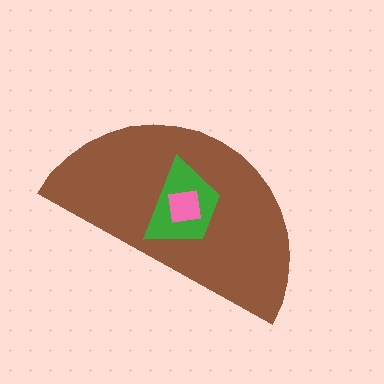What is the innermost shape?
The pink square.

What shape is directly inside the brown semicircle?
The green trapezoid.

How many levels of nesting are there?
3.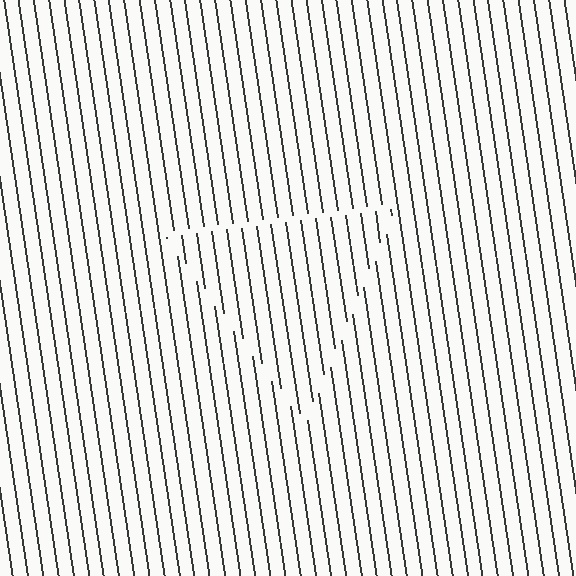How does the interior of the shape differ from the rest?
The interior of the shape contains the same grating, shifted by half a period — the contour is defined by the phase discontinuity where line-ends from the inner and outer gratings abut.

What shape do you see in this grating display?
An illusory triangle. The interior of the shape contains the same grating, shifted by half a period — the contour is defined by the phase discontinuity where line-ends from the inner and outer gratings abut.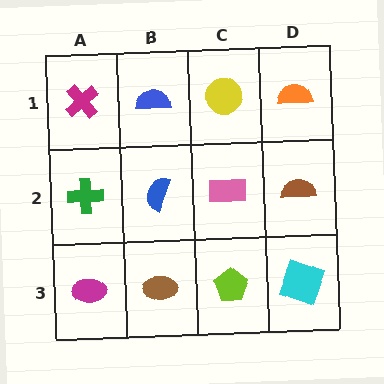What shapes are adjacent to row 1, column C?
A pink rectangle (row 2, column C), a blue semicircle (row 1, column B), an orange semicircle (row 1, column D).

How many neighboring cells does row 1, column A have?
2.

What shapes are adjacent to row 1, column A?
A green cross (row 2, column A), a blue semicircle (row 1, column B).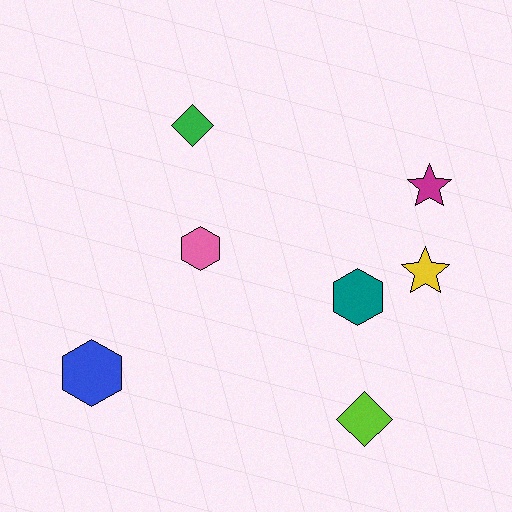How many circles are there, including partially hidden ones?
There are no circles.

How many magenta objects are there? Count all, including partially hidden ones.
There is 1 magenta object.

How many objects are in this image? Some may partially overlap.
There are 7 objects.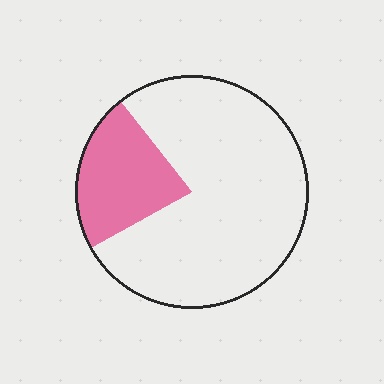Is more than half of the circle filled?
No.